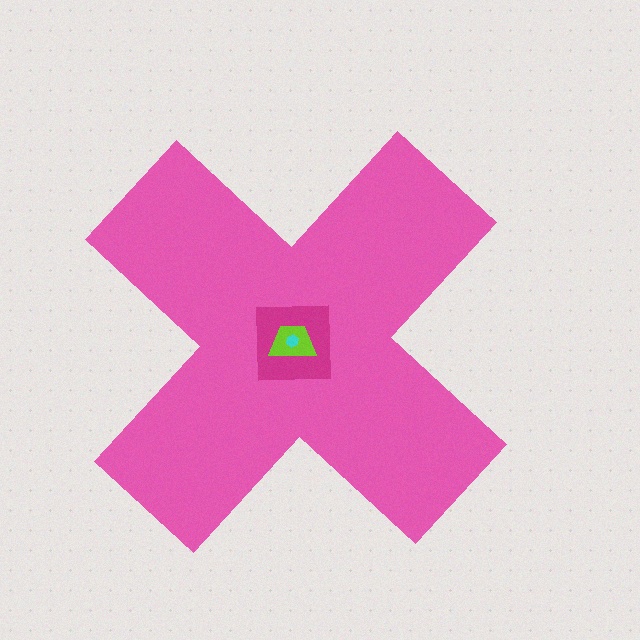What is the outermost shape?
The pink cross.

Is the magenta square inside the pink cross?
Yes.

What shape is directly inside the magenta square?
The lime trapezoid.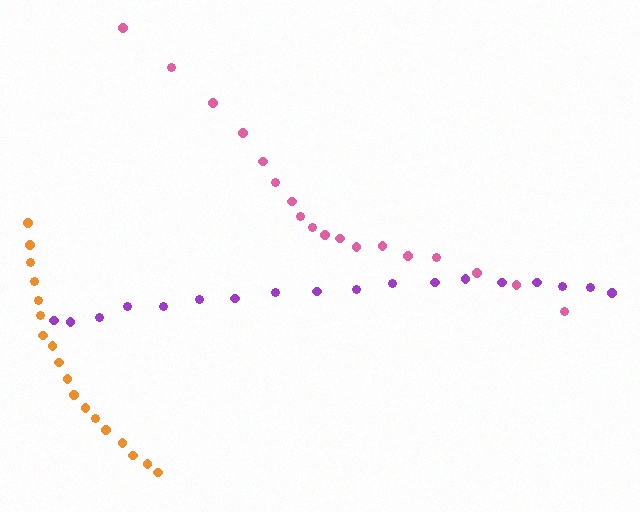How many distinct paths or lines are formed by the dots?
There are 3 distinct paths.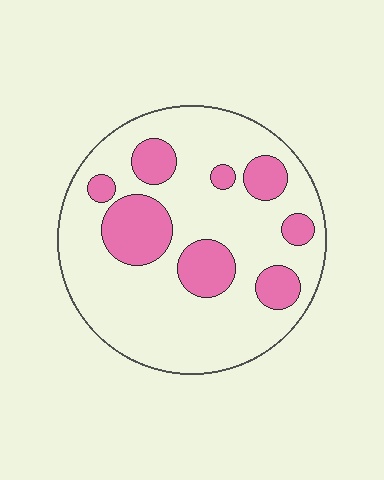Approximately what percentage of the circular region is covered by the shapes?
Approximately 25%.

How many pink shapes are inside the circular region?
8.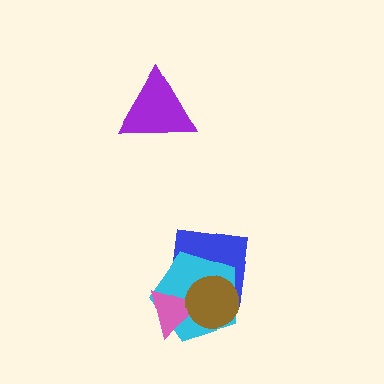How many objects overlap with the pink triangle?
3 objects overlap with the pink triangle.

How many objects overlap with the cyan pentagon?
3 objects overlap with the cyan pentagon.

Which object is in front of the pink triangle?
The brown circle is in front of the pink triangle.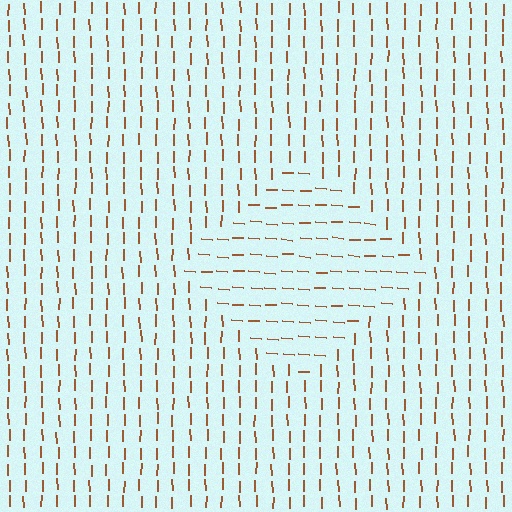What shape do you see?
I see a diamond.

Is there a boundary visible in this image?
Yes, there is a texture boundary formed by a change in line orientation.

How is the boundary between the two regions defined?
The boundary is defined purely by a change in line orientation (approximately 85 degrees difference). All lines are the same color and thickness.